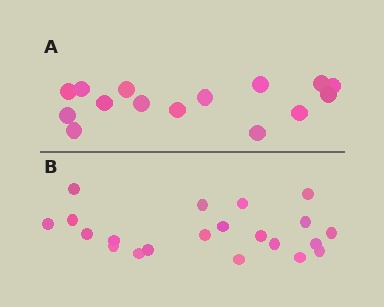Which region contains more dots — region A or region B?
Region B (the bottom region) has more dots.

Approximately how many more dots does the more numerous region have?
Region B has about 6 more dots than region A.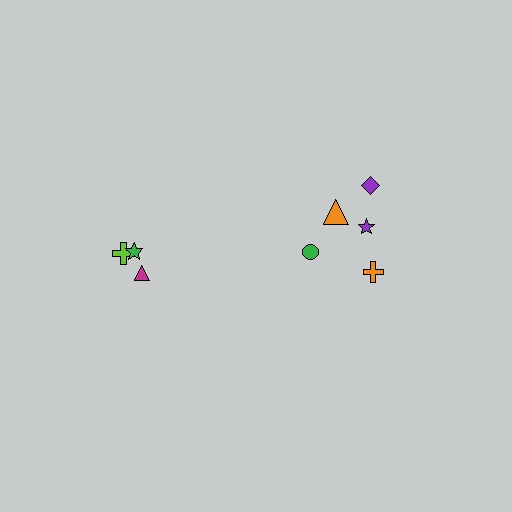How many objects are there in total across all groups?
There are 8 objects.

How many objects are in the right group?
There are 5 objects.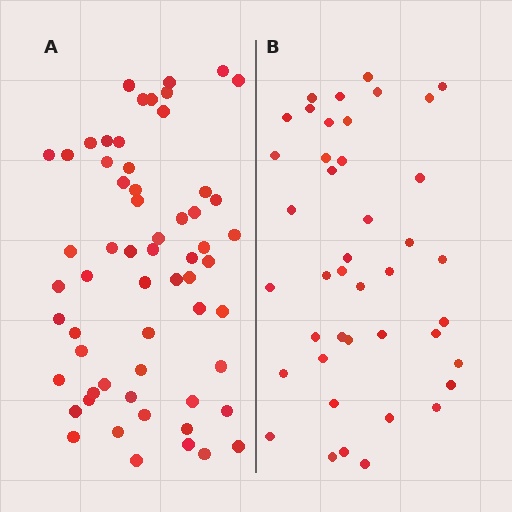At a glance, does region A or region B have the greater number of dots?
Region A (the left region) has more dots.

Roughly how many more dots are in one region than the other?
Region A has approximately 20 more dots than region B.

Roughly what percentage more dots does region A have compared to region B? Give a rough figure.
About 45% more.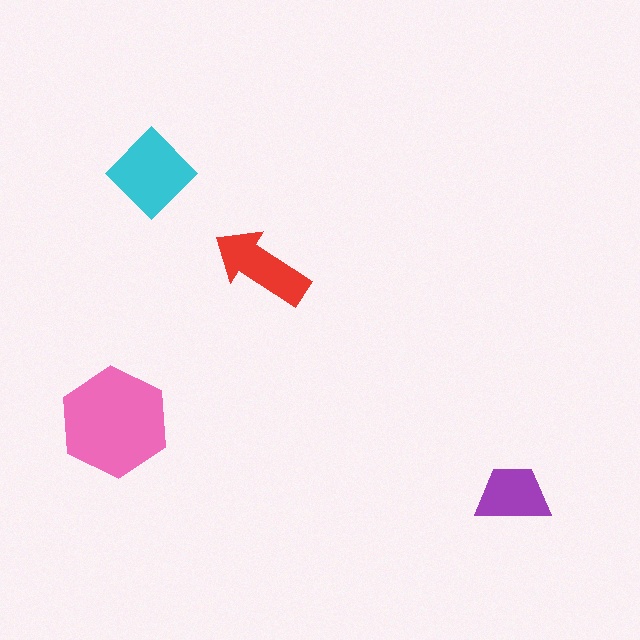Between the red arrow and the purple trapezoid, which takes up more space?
The red arrow.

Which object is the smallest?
The purple trapezoid.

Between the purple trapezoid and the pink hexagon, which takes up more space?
The pink hexagon.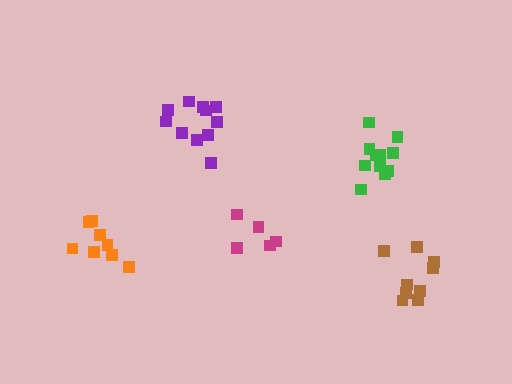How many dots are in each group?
Group 1: 11 dots, Group 2: 11 dots, Group 3: 9 dots, Group 4: 5 dots, Group 5: 8 dots (44 total).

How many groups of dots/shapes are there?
There are 5 groups.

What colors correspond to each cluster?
The clusters are colored: green, purple, brown, magenta, orange.